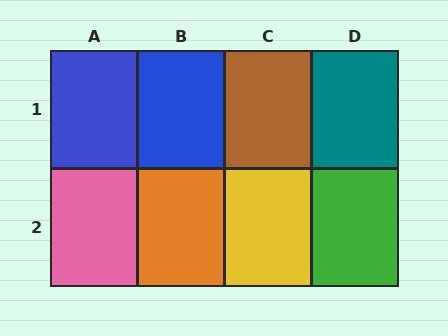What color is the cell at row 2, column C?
Yellow.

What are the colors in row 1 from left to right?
Blue, blue, brown, teal.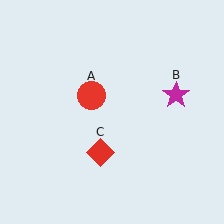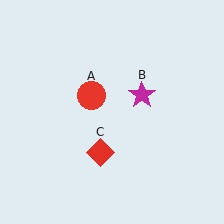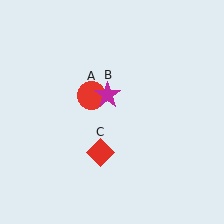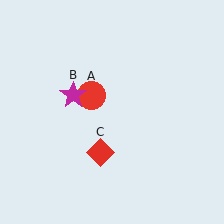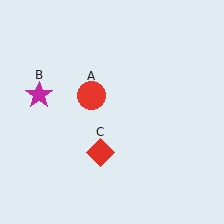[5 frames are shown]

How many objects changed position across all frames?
1 object changed position: magenta star (object B).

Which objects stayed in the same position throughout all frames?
Red circle (object A) and red diamond (object C) remained stationary.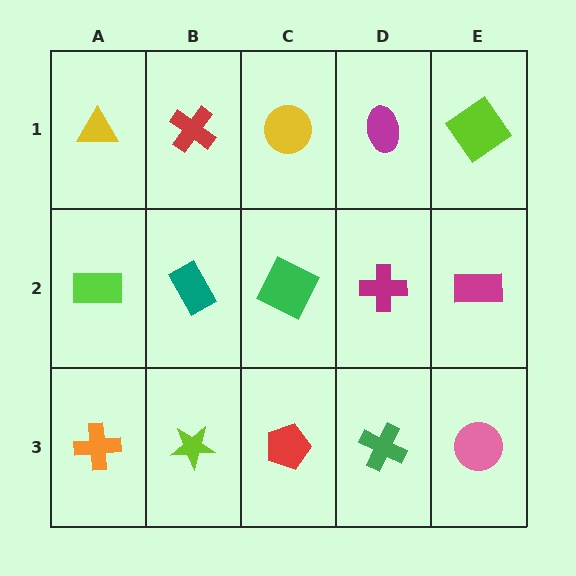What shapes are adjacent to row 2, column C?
A yellow circle (row 1, column C), a red pentagon (row 3, column C), a teal rectangle (row 2, column B), a magenta cross (row 2, column D).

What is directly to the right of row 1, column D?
A lime diamond.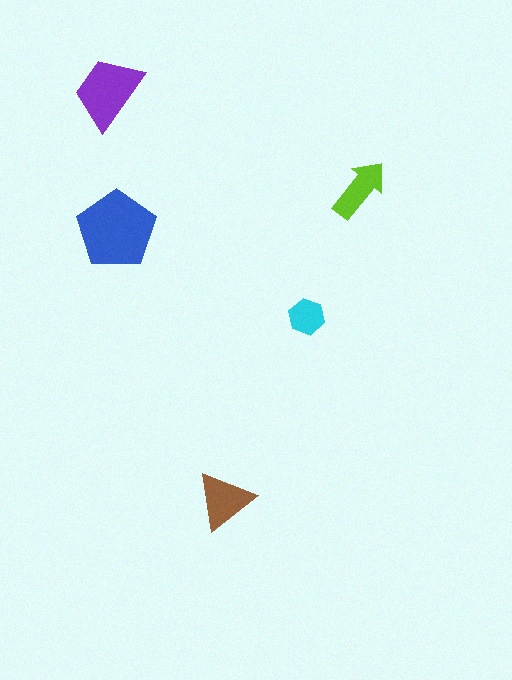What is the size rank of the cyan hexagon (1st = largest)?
5th.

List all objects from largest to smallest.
The blue pentagon, the purple trapezoid, the brown triangle, the lime arrow, the cyan hexagon.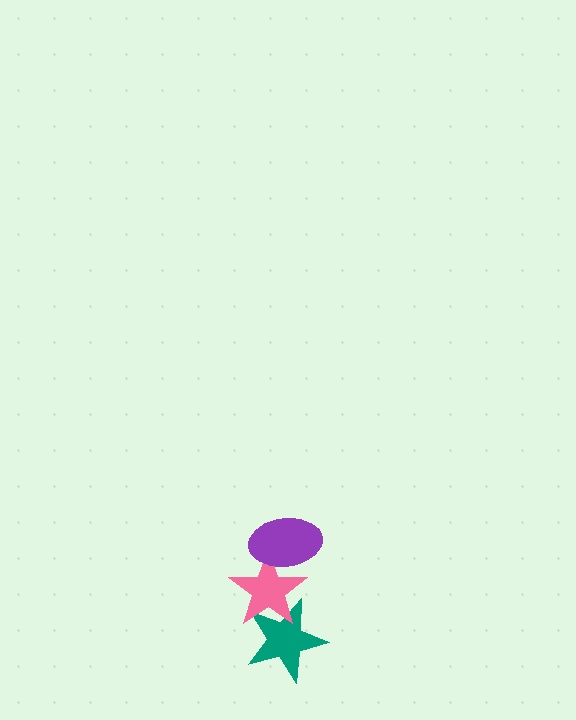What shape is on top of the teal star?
The pink star is on top of the teal star.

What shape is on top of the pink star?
The purple ellipse is on top of the pink star.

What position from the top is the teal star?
The teal star is 3rd from the top.